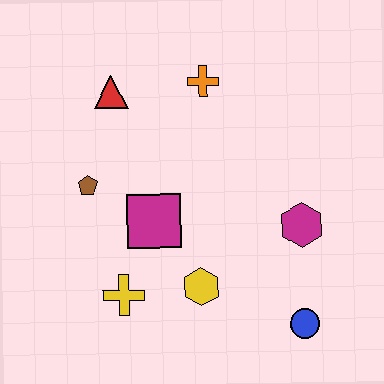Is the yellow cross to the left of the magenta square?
Yes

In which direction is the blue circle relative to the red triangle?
The blue circle is below the red triangle.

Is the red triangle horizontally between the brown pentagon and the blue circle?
Yes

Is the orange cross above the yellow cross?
Yes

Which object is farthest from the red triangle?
The blue circle is farthest from the red triangle.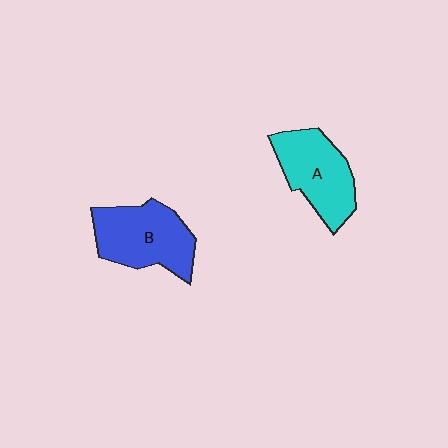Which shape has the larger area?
Shape B (blue).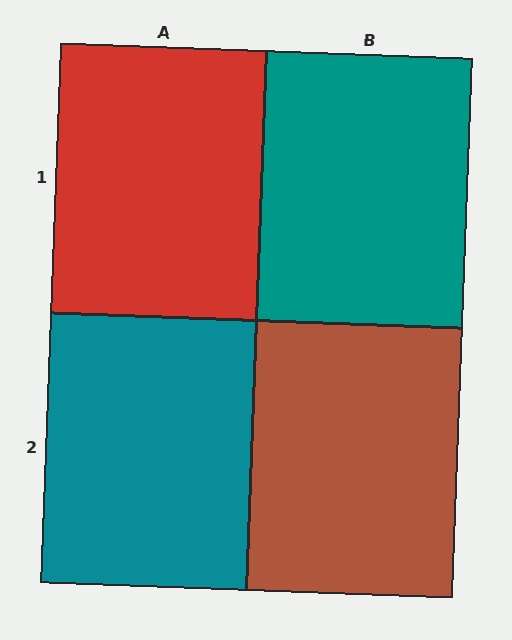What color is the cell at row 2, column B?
Brown.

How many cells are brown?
1 cell is brown.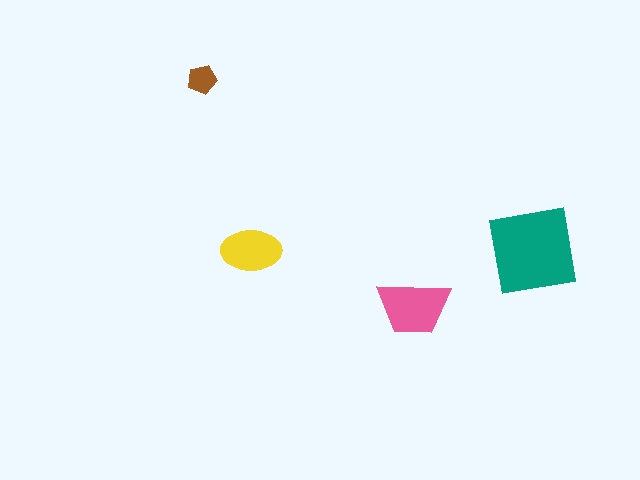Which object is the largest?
The teal square.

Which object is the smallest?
The brown pentagon.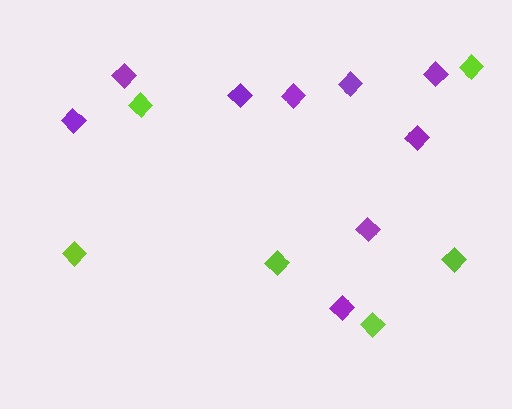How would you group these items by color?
There are 2 groups: one group of purple diamonds (9) and one group of lime diamonds (6).